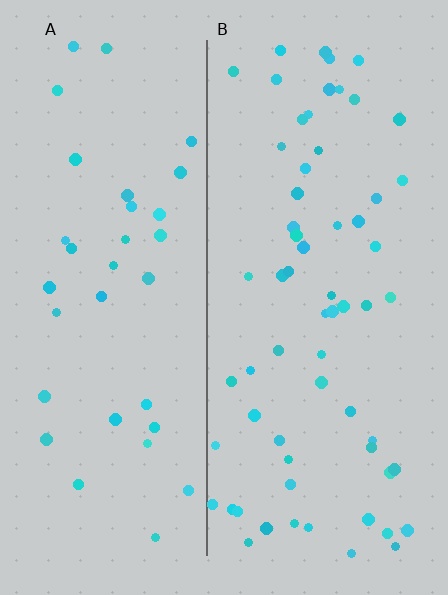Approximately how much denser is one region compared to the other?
Approximately 1.8× — region B over region A.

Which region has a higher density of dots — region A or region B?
B (the right).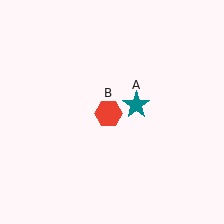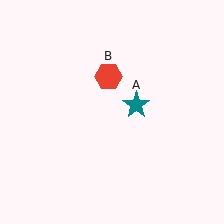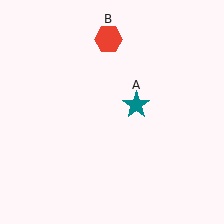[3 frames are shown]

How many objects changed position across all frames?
1 object changed position: red hexagon (object B).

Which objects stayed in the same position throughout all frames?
Teal star (object A) remained stationary.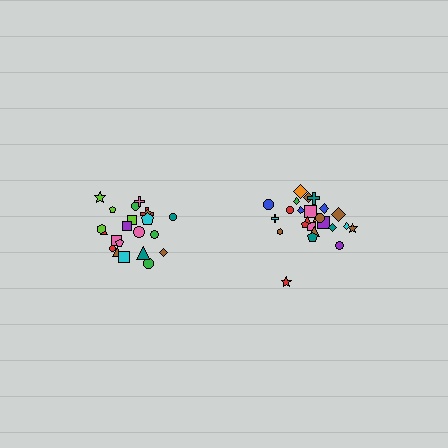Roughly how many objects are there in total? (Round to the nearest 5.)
Roughly 45 objects in total.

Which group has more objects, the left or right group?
The right group.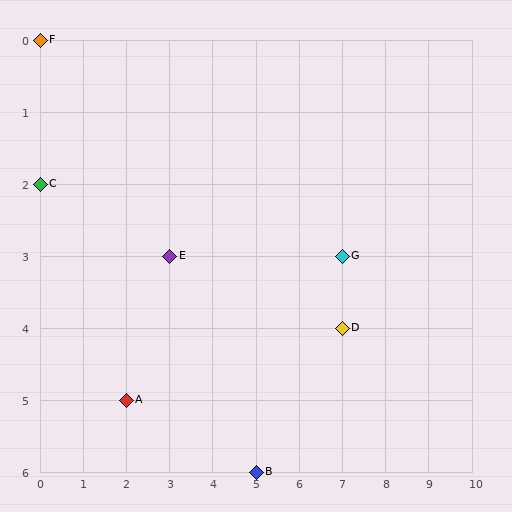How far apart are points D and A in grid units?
Points D and A are 5 columns and 1 row apart (about 5.1 grid units diagonally).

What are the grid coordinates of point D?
Point D is at grid coordinates (7, 4).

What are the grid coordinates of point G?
Point G is at grid coordinates (7, 3).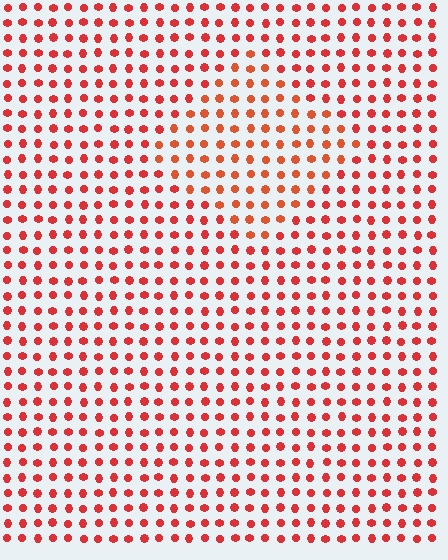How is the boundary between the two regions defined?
The boundary is defined purely by a slight shift in hue (about 15 degrees). Spacing, size, and orientation are identical on both sides.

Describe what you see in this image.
The image is filled with small red elements in a uniform arrangement. A diamond-shaped region is visible where the elements are tinted to a slightly different hue, forming a subtle color boundary.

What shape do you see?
I see a diamond.